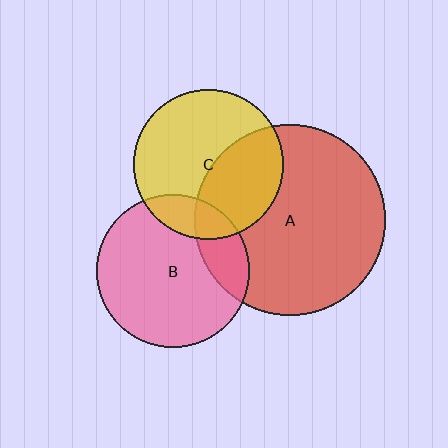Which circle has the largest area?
Circle A (red).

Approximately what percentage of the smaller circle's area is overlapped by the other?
Approximately 20%.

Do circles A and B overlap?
Yes.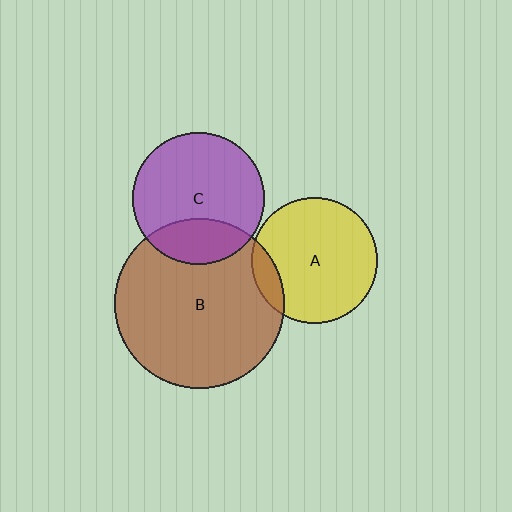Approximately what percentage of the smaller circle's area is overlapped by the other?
Approximately 25%.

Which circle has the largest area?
Circle B (brown).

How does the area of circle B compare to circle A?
Approximately 1.8 times.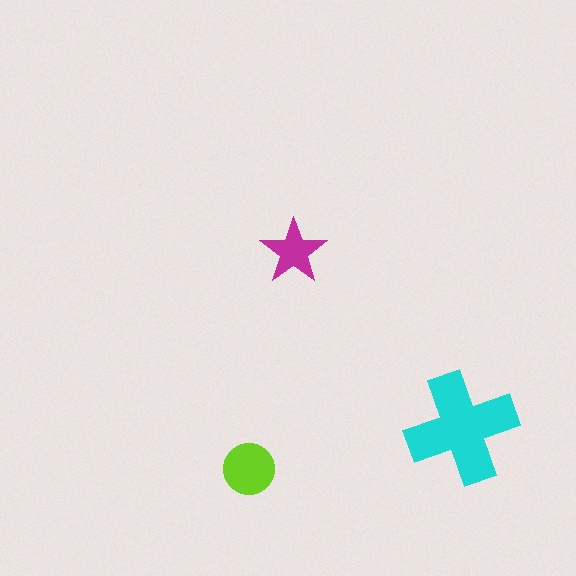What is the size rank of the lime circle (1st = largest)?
2nd.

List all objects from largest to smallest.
The cyan cross, the lime circle, the magenta star.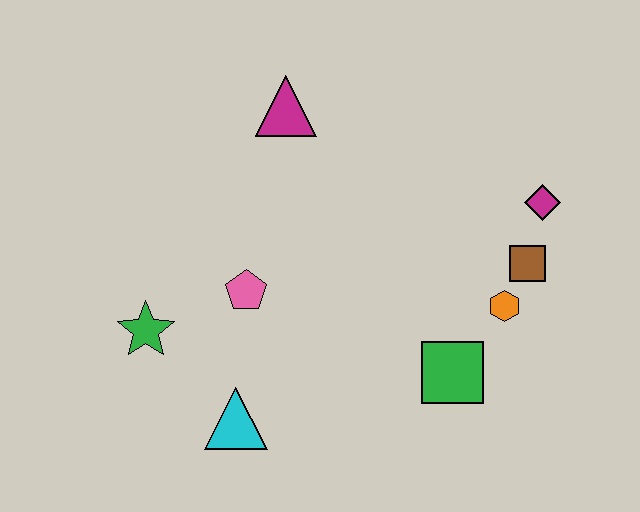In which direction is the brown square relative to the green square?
The brown square is above the green square.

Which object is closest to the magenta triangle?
The pink pentagon is closest to the magenta triangle.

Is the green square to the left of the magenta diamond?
Yes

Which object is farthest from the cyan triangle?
The magenta diamond is farthest from the cyan triangle.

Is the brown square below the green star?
No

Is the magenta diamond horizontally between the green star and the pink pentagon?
No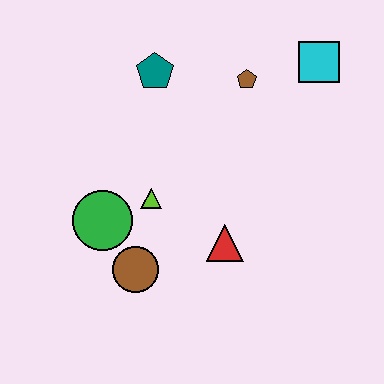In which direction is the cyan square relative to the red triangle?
The cyan square is above the red triangle.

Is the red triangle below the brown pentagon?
Yes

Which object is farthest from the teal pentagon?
The brown circle is farthest from the teal pentagon.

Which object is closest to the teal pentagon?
The brown pentagon is closest to the teal pentagon.